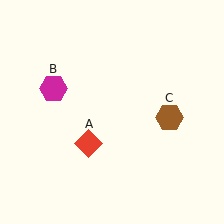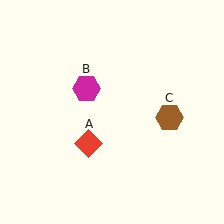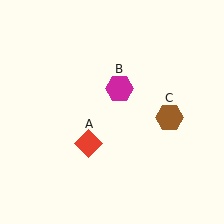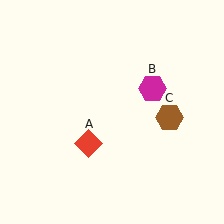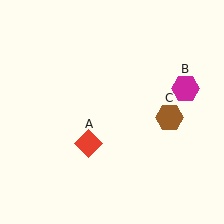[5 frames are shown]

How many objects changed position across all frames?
1 object changed position: magenta hexagon (object B).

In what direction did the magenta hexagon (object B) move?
The magenta hexagon (object B) moved right.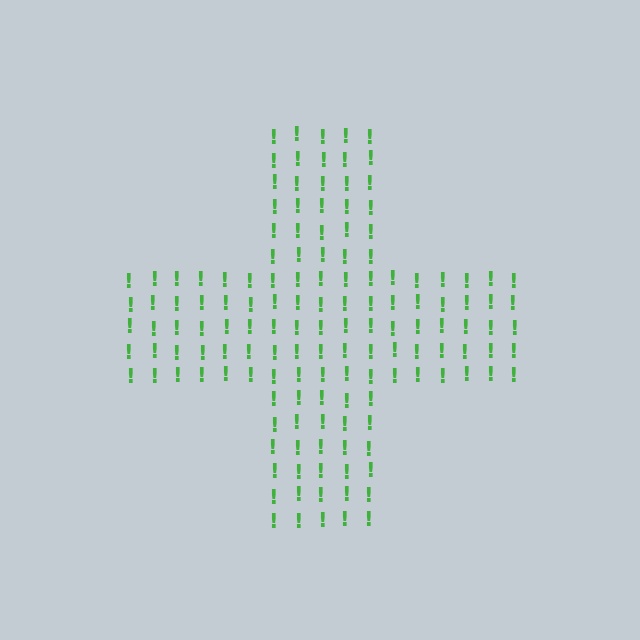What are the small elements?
The small elements are exclamation marks.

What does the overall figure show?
The overall figure shows a cross.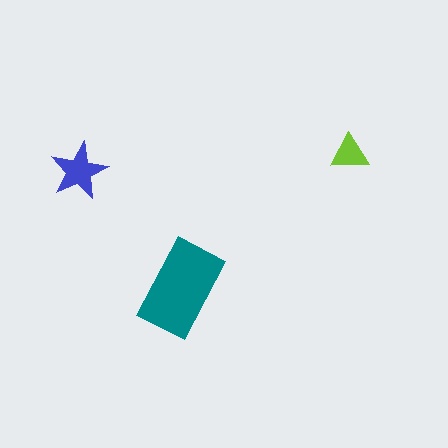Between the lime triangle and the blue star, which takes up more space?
The blue star.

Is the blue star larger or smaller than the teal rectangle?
Smaller.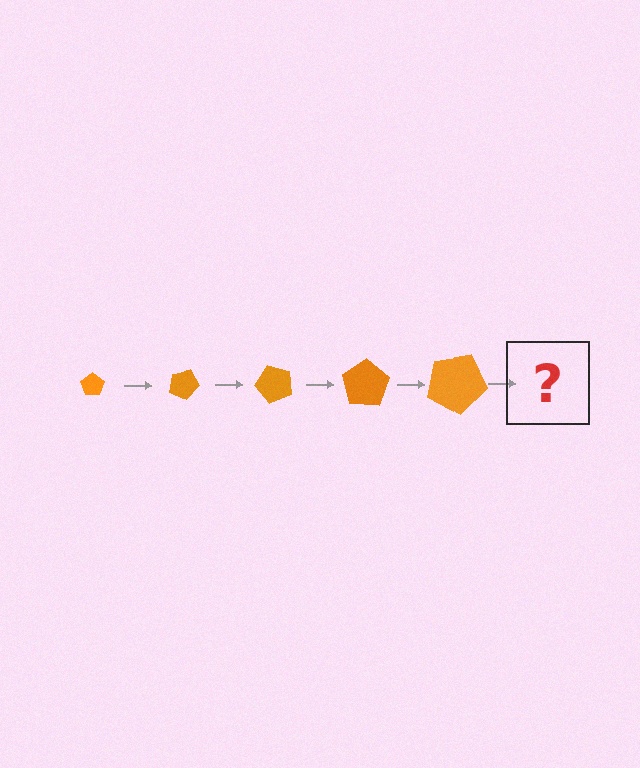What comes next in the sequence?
The next element should be a pentagon, larger than the previous one and rotated 125 degrees from the start.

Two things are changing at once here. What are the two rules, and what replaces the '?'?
The two rules are that the pentagon grows larger each step and it rotates 25 degrees each step. The '?' should be a pentagon, larger than the previous one and rotated 125 degrees from the start.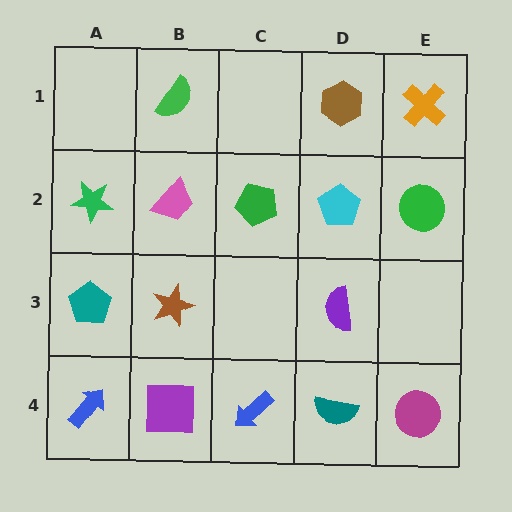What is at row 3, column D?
A purple semicircle.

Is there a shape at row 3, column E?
No, that cell is empty.